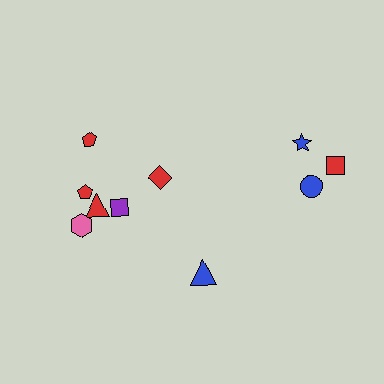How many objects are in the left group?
There are 6 objects.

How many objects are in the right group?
There are 4 objects.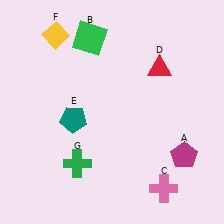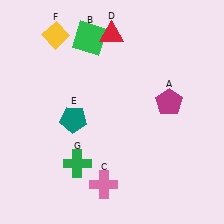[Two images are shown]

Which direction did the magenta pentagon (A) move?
The magenta pentagon (A) moved up.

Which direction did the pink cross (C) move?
The pink cross (C) moved left.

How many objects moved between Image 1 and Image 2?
3 objects moved between the two images.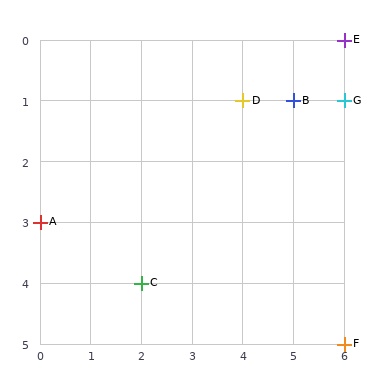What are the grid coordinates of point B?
Point B is at grid coordinates (5, 1).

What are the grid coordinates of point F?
Point F is at grid coordinates (6, 5).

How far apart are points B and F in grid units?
Points B and F are 1 column and 4 rows apart (about 4.1 grid units diagonally).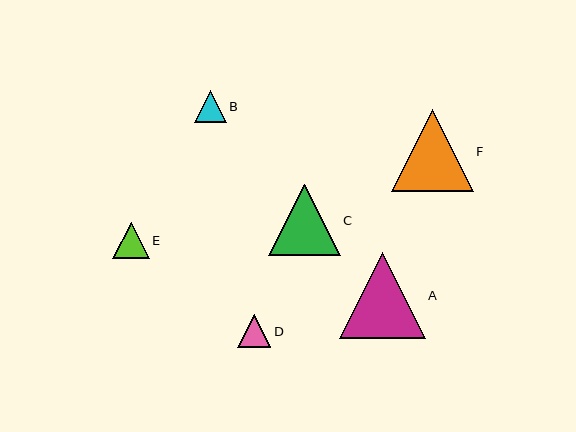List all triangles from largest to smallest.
From largest to smallest: A, F, C, E, D, B.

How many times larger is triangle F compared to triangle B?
Triangle F is approximately 2.6 times the size of triangle B.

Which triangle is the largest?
Triangle A is the largest with a size of approximately 85 pixels.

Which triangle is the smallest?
Triangle B is the smallest with a size of approximately 31 pixels.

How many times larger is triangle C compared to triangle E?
Triangle C is approximately 2.0 times the size of triangle E.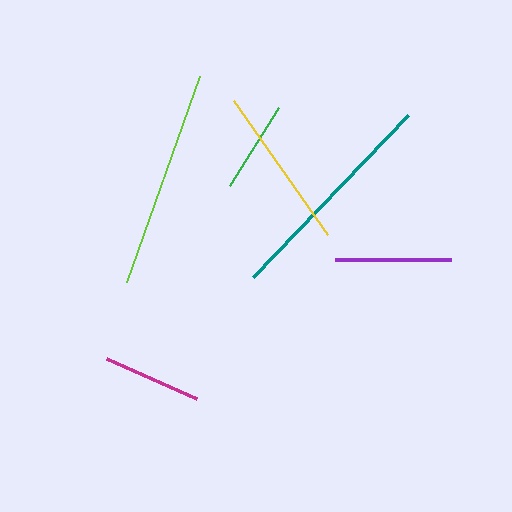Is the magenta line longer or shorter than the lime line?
The lime line is longer than the magenta line.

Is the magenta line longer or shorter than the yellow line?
The yellow line is longer than the magenta line.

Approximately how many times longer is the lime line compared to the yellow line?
The lime line is approximately 1.3 times the length of the yellow line.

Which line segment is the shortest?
The green line is the shortest at approximately 92 pixels.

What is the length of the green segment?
The green segment is approximately 92 pixels long.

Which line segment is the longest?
The teal line is the longest at approximately 225 pixels.